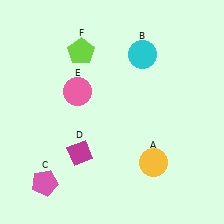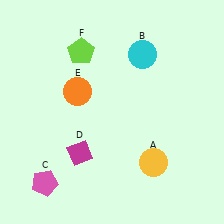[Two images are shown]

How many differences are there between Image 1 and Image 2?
There is 1 difference between the two images.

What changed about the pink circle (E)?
In Image 1, E is pink. In Image 2, it changed to orange.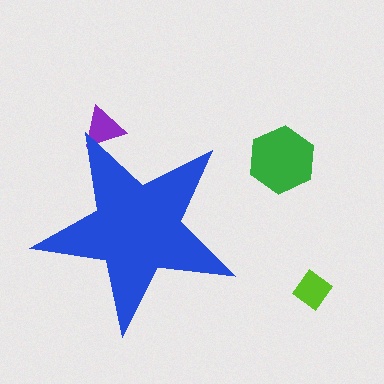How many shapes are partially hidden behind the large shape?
1 shape is partially hidden.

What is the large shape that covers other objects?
A blue star.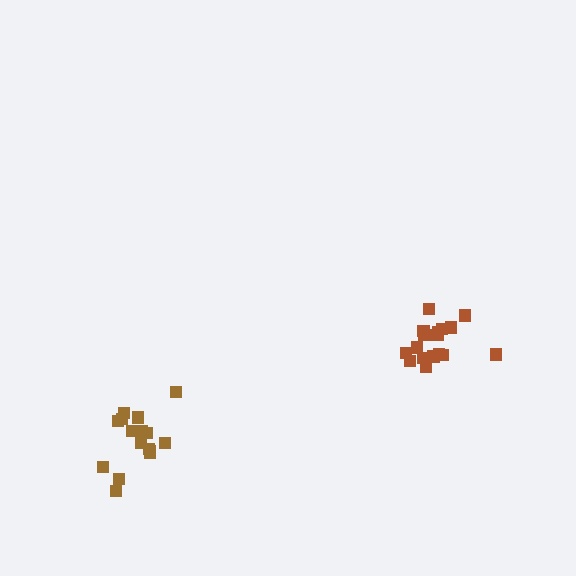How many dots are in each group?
Group 1: 18 dots, Group 2: 16 dots (34 total).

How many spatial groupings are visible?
There are 2 spatial groupings.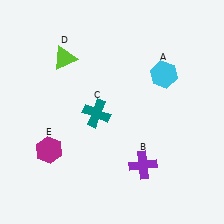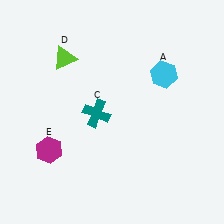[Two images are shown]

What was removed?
The purple cross (B) was removed in Image 2.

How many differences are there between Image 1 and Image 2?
There is 1 difference between the two images.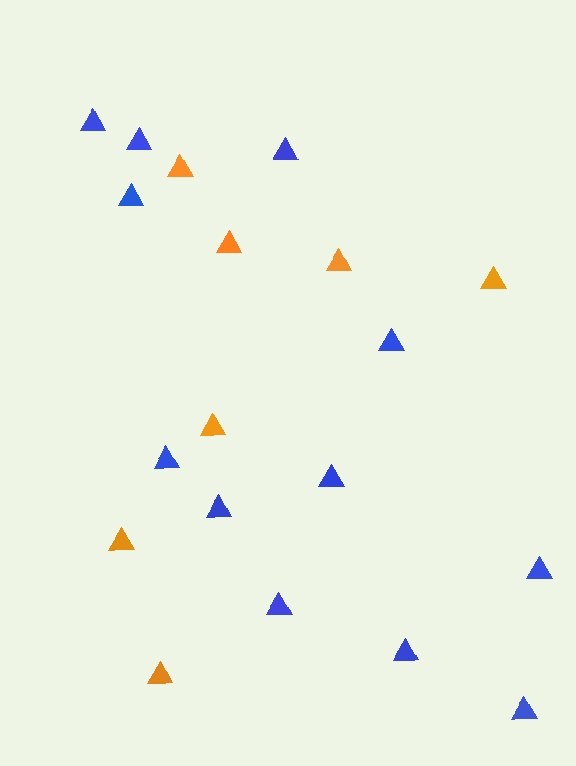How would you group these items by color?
There are 2 groups: one group of orange triangles (7) and one group of blue triangles (12).